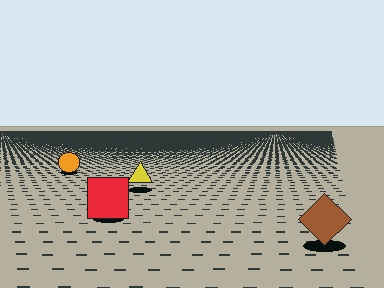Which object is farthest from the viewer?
The orange circle is farthest from the viewer. It appears smaller and the ground texture around it is denser.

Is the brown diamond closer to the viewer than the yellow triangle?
Yes. The brown diamond is closer — you can tell from the texture gradient: the ground texture is coarser near it.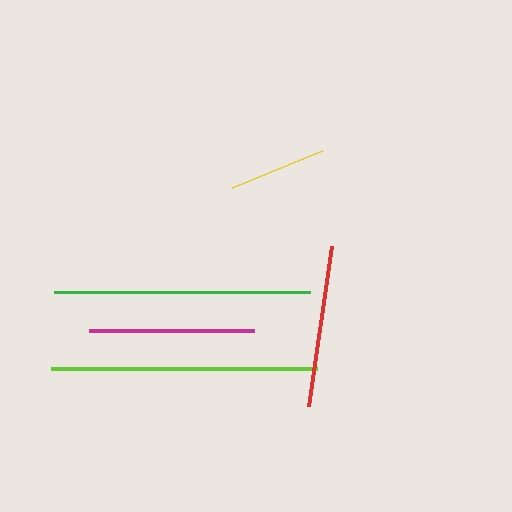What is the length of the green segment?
The green segment is approximately 257 pixels long.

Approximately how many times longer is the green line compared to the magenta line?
The green line is approximately 1.6 times the length of the magenta line.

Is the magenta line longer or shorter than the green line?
The green line is longer than the magenta line.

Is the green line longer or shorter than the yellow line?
The green line is longer than the yellow line.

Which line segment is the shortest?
The yellow line is the shortest at approximately 97 pixels.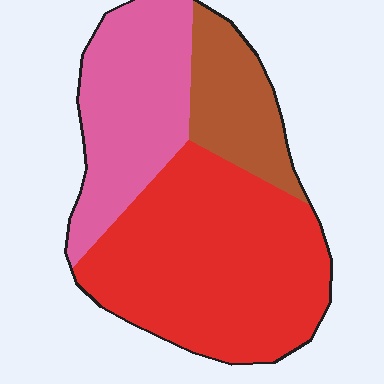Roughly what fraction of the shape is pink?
Pink covers 30% of the shape.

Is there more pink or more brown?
Pink.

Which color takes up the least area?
Brown, at roughly 15%.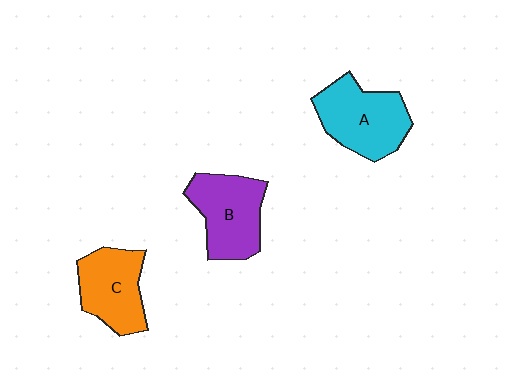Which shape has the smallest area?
Shape C (orange).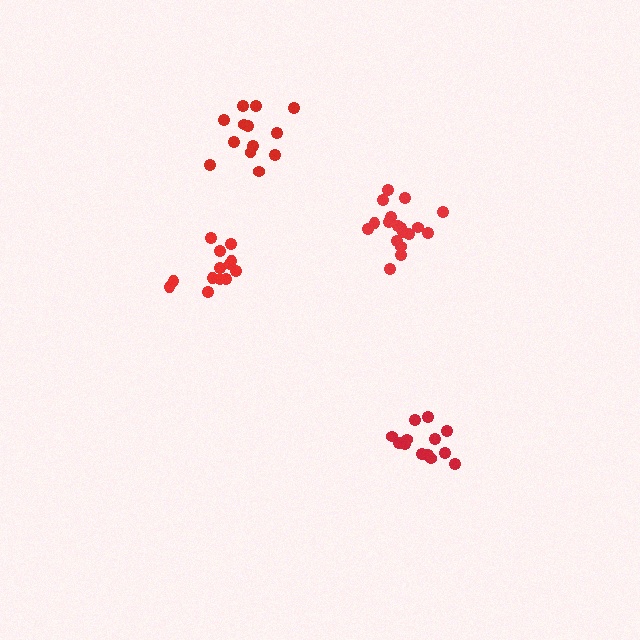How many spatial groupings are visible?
There are 4 spatial groupings.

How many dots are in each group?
Group 1: 18 dots, Group 2: 13 dots, Group 3: 13 dots, Group 4: 13 dots (57 total).